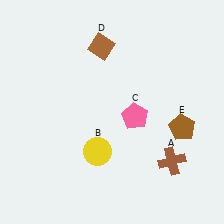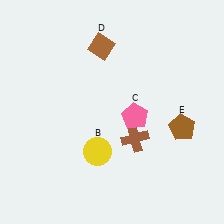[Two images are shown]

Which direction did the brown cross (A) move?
The brown cross (A) moved left.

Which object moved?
The brown cross (A) moved left.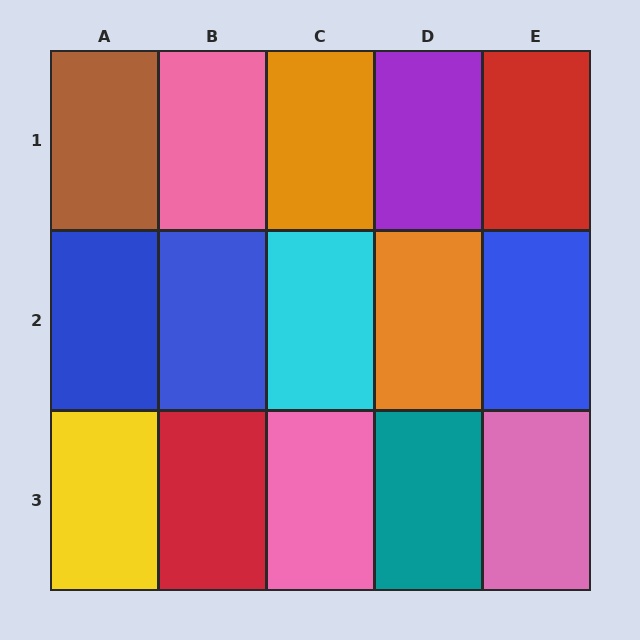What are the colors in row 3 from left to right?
Yellow, red, pink, teal, pink.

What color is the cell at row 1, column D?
Purple.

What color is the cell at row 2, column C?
Cyan.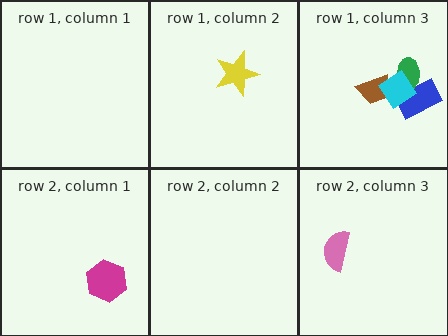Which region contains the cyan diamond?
The row 1, column 3 region.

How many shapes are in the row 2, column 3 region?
1.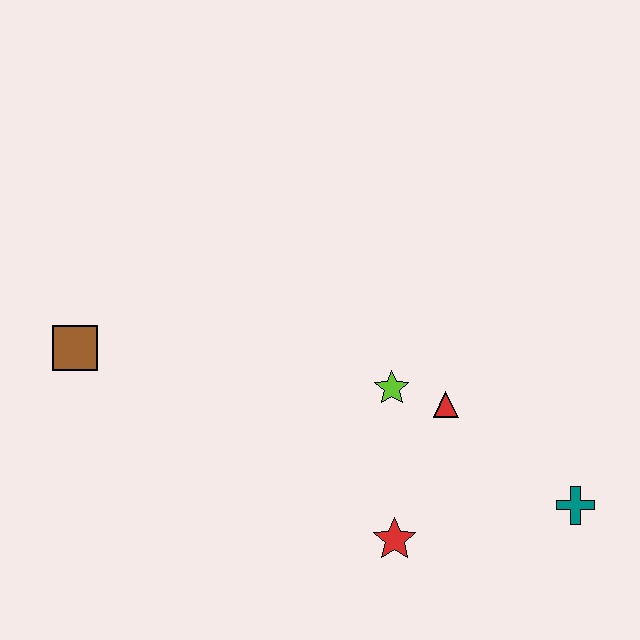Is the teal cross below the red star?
No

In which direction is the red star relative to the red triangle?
The red star is below the red triangle.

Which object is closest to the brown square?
The lime star is closest to the brown square.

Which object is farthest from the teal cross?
The brown square is farthest from the teal cross.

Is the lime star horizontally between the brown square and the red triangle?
Yes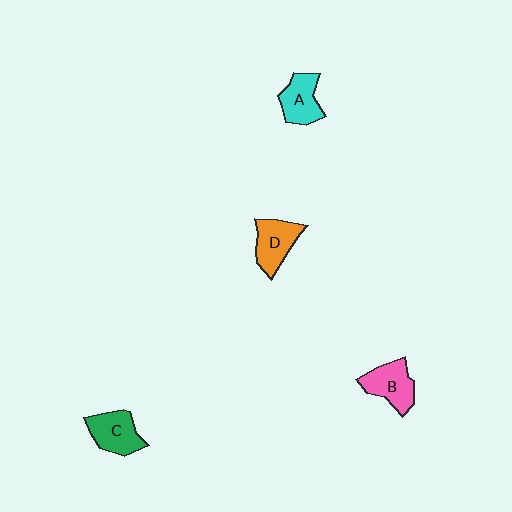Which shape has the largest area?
Shape C (green).